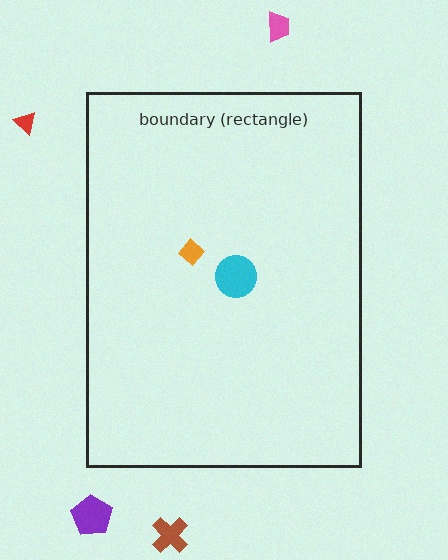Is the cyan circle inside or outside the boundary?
Inside.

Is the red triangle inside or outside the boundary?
Outside.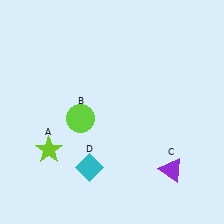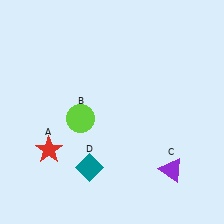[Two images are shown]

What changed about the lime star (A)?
In Image 1, A is lime. In Image 2, it changed to red.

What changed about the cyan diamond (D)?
In Image 1, D is cyan. In Image 2, it changed to teal.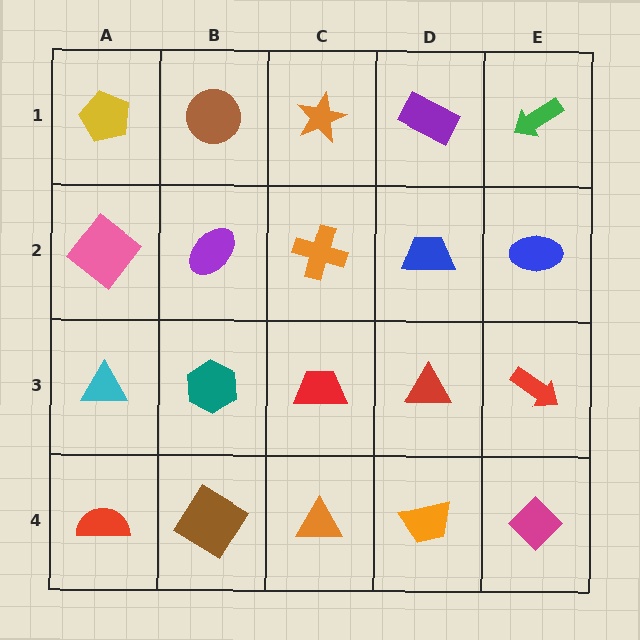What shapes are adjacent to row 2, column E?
A green arrow (row 1, column E), a red arrow (row 3, column E), a blue trapezoid (row 2, column D).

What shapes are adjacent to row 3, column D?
A blue trapezoid (row 2, column D), an orange trapezoid (row 4, column D), a red trapezoid (row 3, column C), a red arrow (row 3, column E).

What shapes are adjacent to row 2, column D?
A purple rectangle (row 1, column D), a red triangle (row 3, column D), an orange cross (row 2, column C), a blue ellipse (row 2, column E).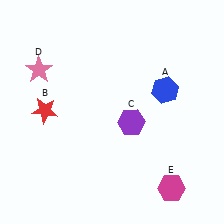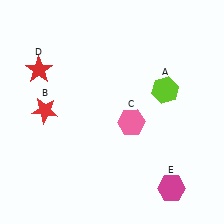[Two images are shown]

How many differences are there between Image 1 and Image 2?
There are 3 differences between the two images.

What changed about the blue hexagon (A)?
In Image 1, A is blue. In Image 2, it changed to lime.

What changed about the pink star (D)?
In Image 1, D is pink. In Image 2, it changed to red.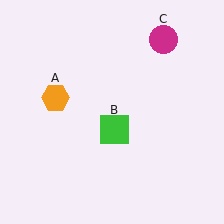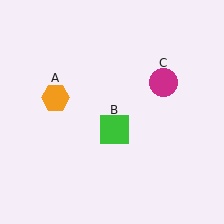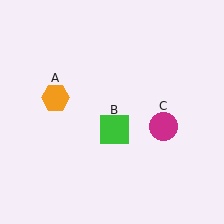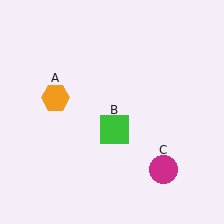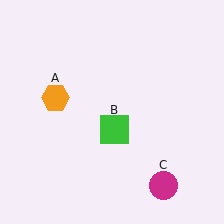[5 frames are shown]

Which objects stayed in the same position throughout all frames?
Orange hexagon (object A) and green square (object B) remained stationary.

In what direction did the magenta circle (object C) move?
The magenta circle (object C) moved down.